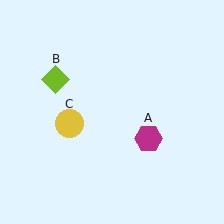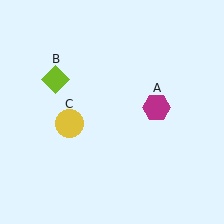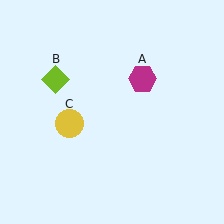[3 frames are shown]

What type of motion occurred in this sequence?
The magenta hexagon (object A) rotated counterclockwise around the center of the scene.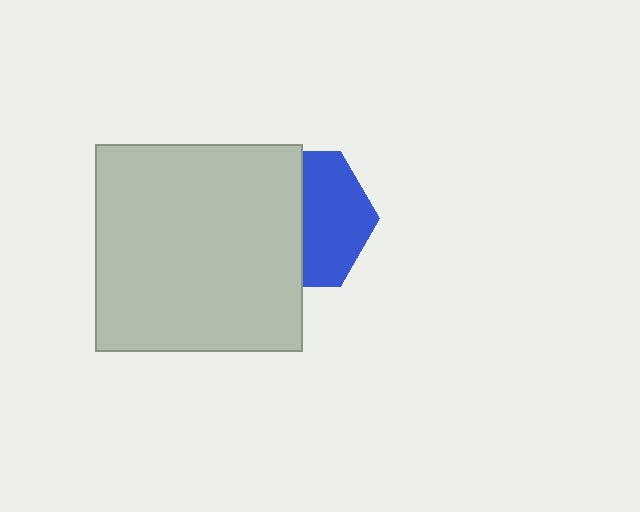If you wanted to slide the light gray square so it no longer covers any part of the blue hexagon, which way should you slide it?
Slide it left — that is the most direct way to separate the two shapes.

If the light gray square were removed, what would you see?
You would see the complete blue hexagon.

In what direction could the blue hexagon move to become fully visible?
The blue hexagon could move right. That would shift it out from behind the light gray square entirely.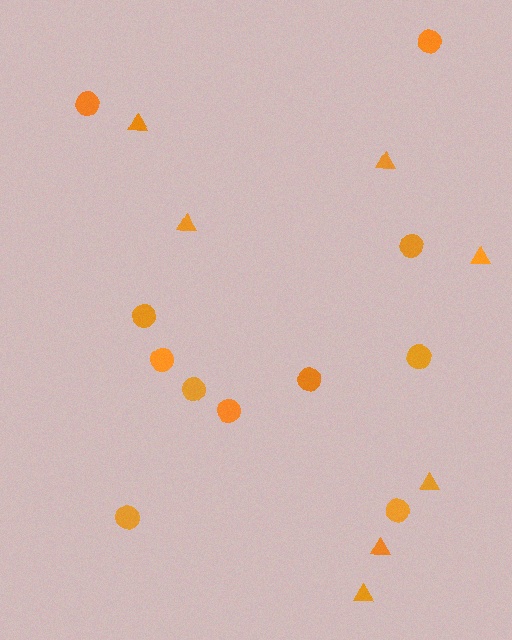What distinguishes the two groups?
There are 2 groups: one group of triangles (7) and one group of circles (11).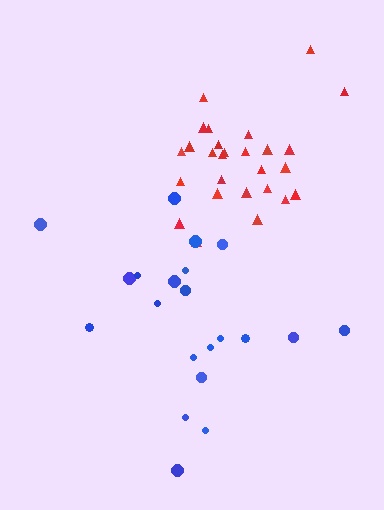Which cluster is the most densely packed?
Red.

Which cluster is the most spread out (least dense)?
Blue.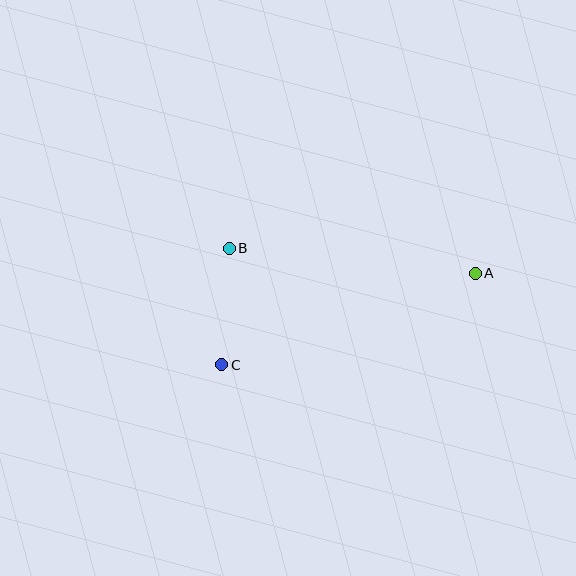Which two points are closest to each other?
Points B and C are closest to each other.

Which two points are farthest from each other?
Points A and C are farthest from each other.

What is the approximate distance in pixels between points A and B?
The distance between A and B is approximately 247 pixels.